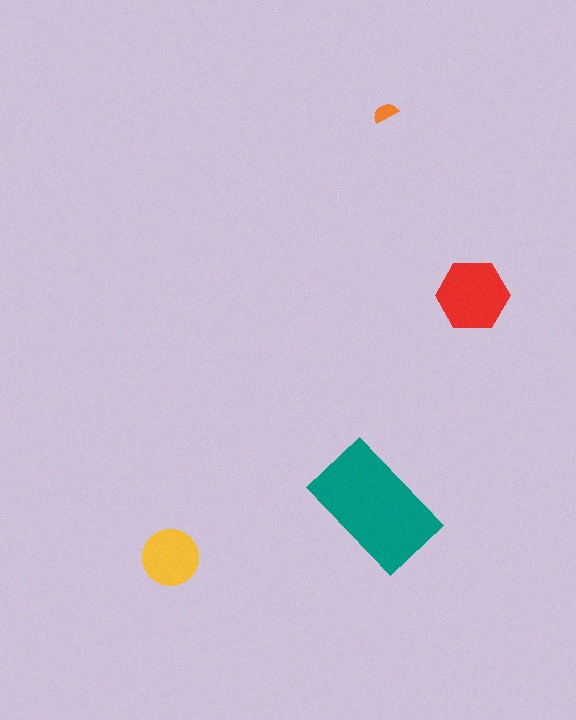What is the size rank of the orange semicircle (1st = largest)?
4th.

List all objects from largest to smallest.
The teal rectangle, the red hexagon, the yellow circle, the orange semicircle.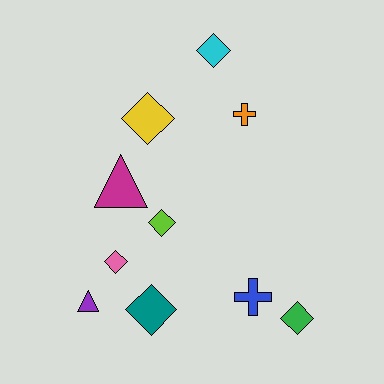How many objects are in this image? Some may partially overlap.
There are 10 objects.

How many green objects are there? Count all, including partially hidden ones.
There is 1 green object.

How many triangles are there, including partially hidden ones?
There are 2 triangles.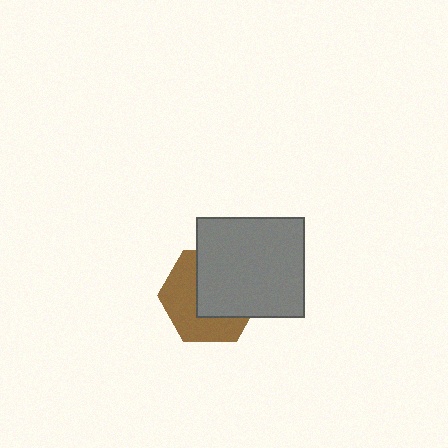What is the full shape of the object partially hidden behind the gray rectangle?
The partially hidden object is a brown hexagon.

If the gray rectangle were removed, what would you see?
You would see the complete brown hexagon.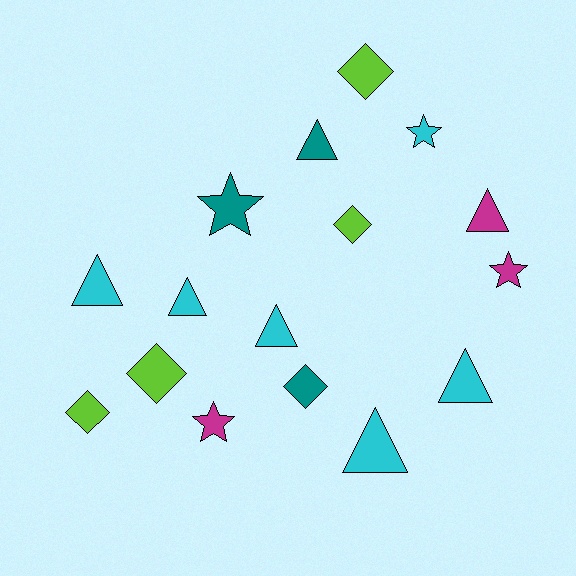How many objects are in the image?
There are 16 objects.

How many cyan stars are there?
There is 1 cyan star.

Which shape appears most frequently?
Triangle, with 7 objects.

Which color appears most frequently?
Cyan, with 6 objects.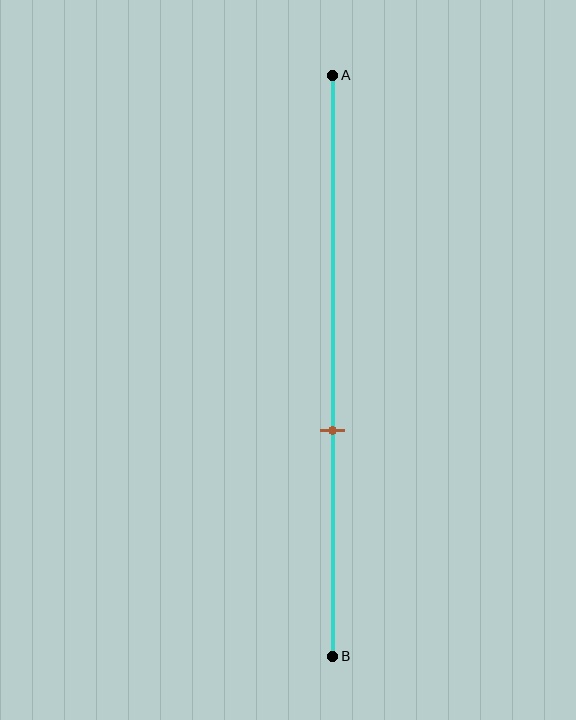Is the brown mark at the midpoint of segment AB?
No, the mark is at about 60% from A, not at the 50% midpoint.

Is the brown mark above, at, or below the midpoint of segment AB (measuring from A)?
The brown mark is below the midpoint of segment AB.